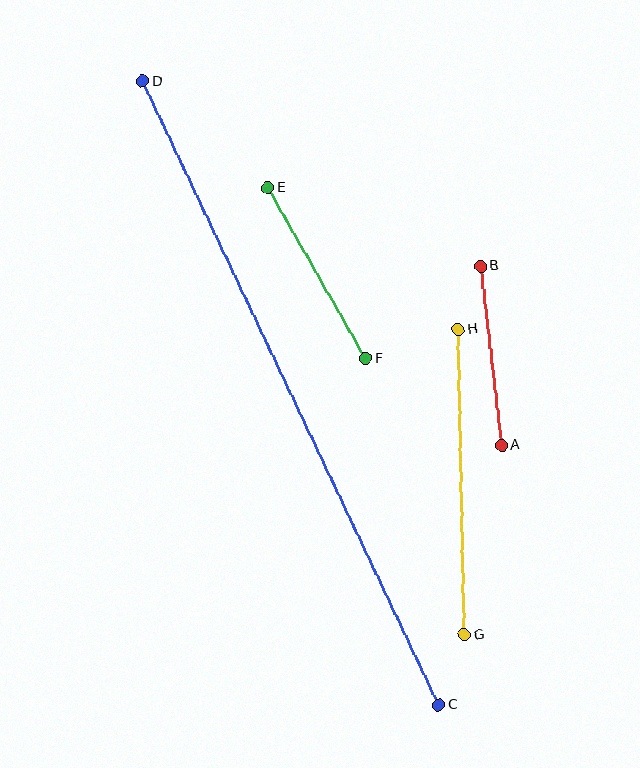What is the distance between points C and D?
The distance is approximately 690 pixels.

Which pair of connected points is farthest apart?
Points C and D are farthest apart.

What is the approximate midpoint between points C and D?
The midpoint is at approximately (291, 393) pixels.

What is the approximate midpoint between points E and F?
The midpoint is at approximately (317, 273) pixels.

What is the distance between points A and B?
The distance is approximately 180 pixels.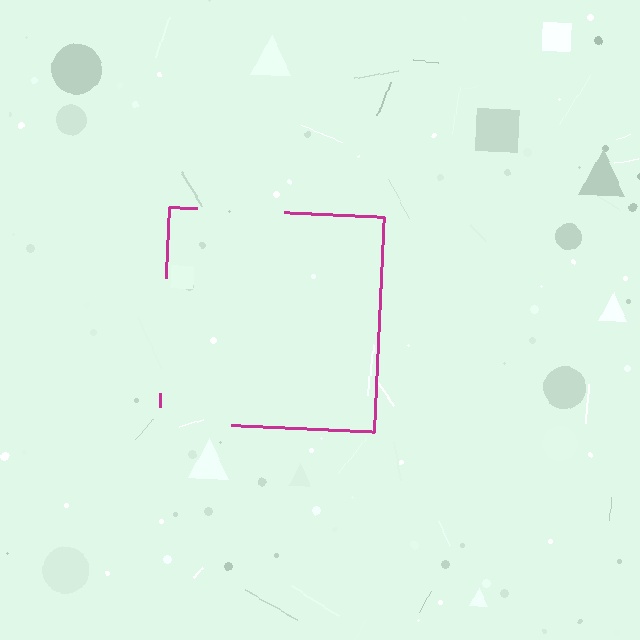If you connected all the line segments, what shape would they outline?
They would outline a square.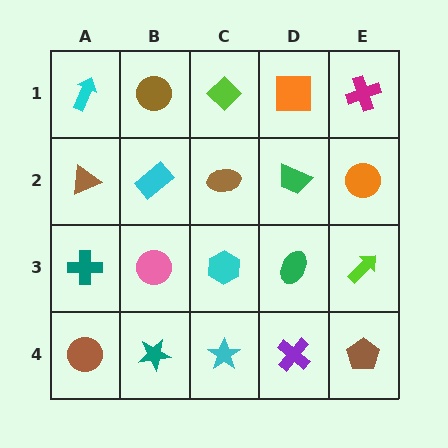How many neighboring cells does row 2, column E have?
3.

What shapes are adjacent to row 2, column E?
A magenta cross (row 1, column E), a lime arrow (row 3, column E), a green trapezoid (row 2, column D).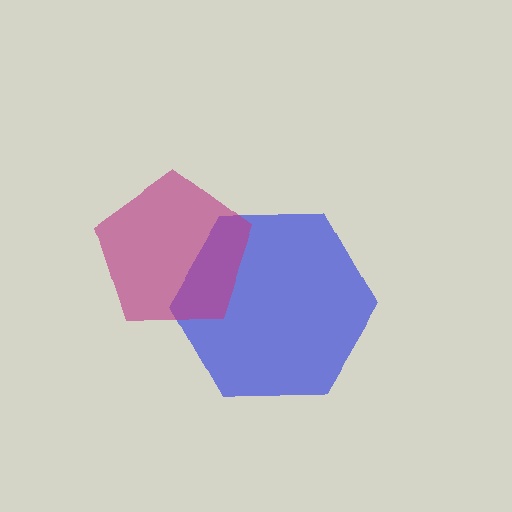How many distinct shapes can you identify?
There are 2 distinct shapes: a blue hexagon, a magenta pentagon.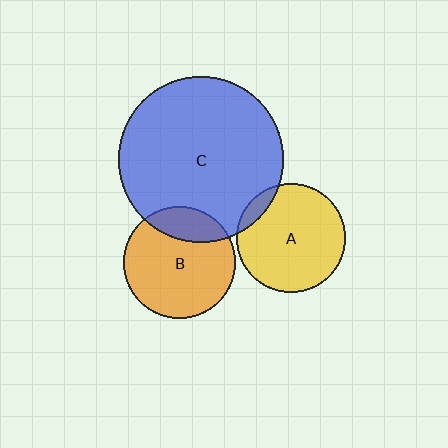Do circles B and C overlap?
Yes.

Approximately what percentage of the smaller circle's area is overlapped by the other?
Approximately 20%.